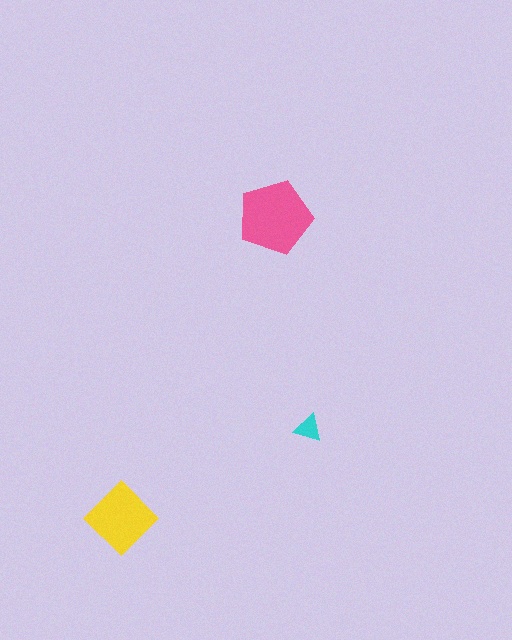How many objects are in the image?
There are 3 objects in the image.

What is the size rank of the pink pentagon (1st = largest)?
1st.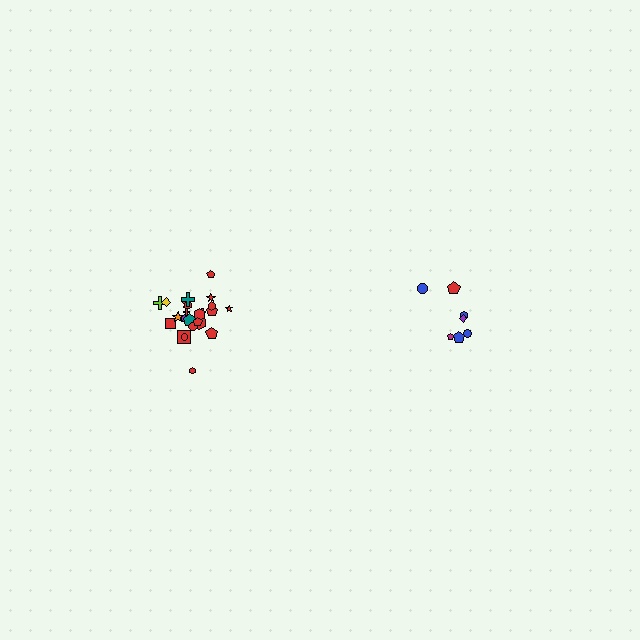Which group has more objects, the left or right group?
The left group.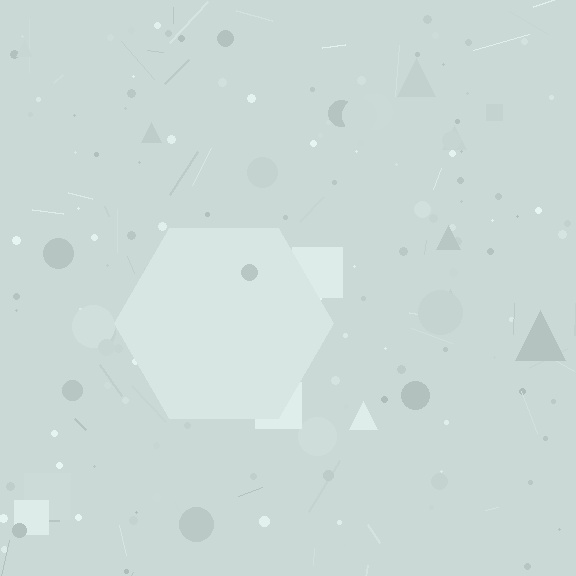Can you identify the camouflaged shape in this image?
The camouflaged shape is a hexagon.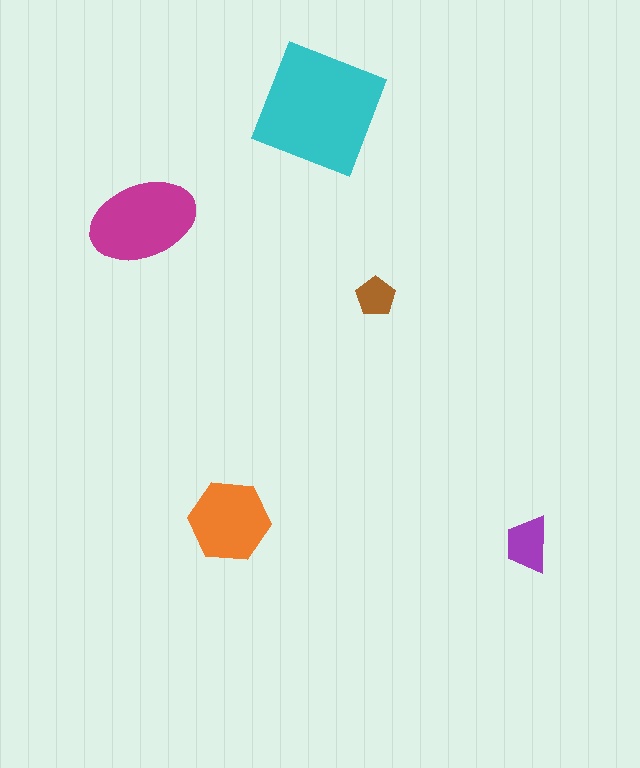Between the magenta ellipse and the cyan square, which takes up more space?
The cyan square.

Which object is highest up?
The cyan square is topmost.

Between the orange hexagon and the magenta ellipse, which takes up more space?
The magenta ellipse.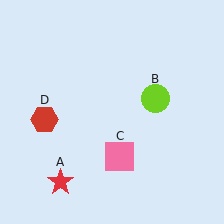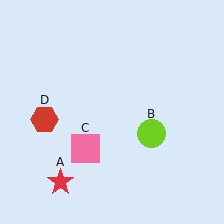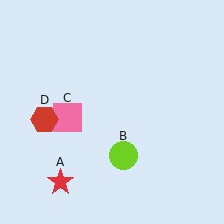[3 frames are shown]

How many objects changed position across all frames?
2 objects changed position: lime circle (object B), pink square (object C).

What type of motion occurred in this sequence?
The lime circle (object B), pink square (object C) rotated clockwise around the center of the scene.